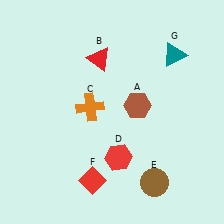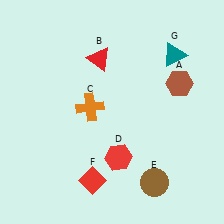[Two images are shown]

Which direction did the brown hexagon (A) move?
The brown hexagon (A) moved right.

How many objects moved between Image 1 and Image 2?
1 object moved between the two images.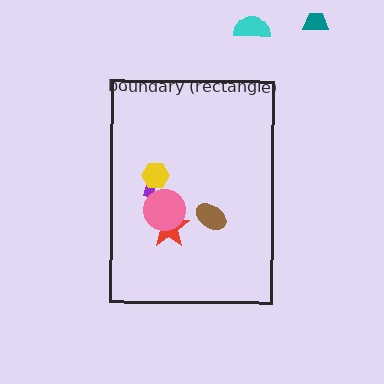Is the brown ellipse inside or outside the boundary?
Inside.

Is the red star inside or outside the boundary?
Inside.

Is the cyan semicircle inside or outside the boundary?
Outside.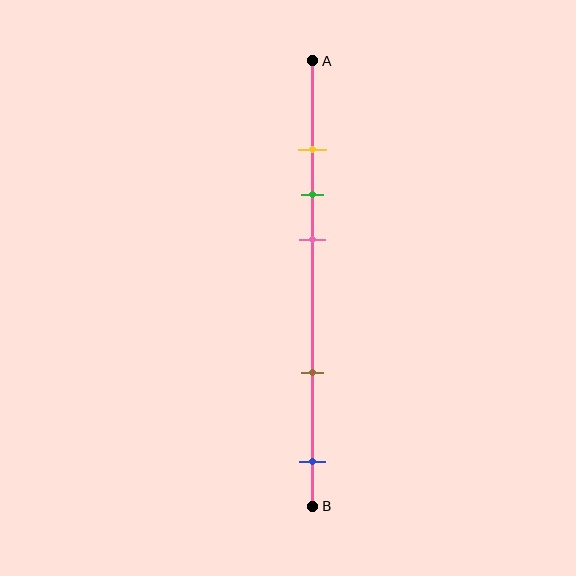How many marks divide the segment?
There are 5 marks dividing the segment.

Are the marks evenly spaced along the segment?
No, the marks are not evenly spaced.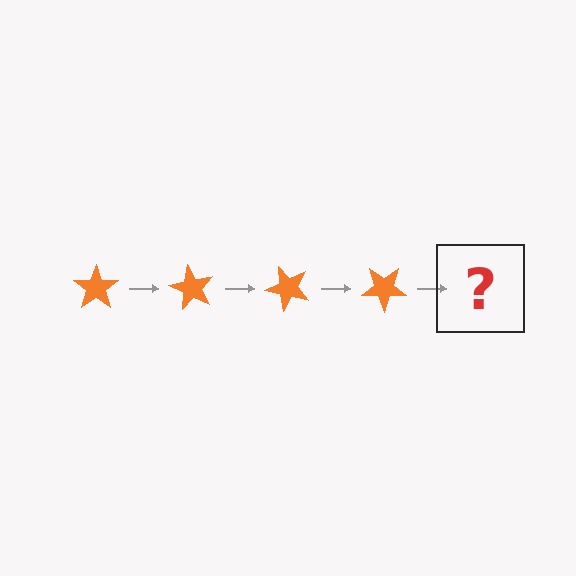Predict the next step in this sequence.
The next step is an orange star rotated 240 degrees.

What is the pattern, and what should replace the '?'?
The pattern is that the star rotates 60 degrees each step. The '?' should be an orange star rotated 240 degrees.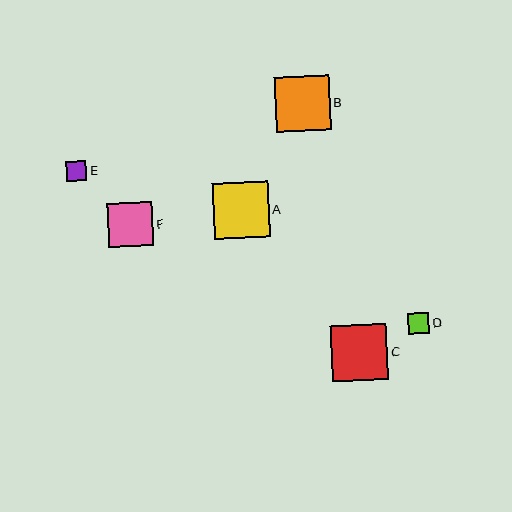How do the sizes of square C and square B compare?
Square C and square B are approximately the same size.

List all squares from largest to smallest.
From largest to smallest: A, C, B, F, D, E.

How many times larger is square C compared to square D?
Square C is approximately 2.6 times the size of square D.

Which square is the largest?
Square A is the largest with a size of approximately 56 pixels.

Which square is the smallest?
Square E is the smallest with a size of approximately 20 pixels.